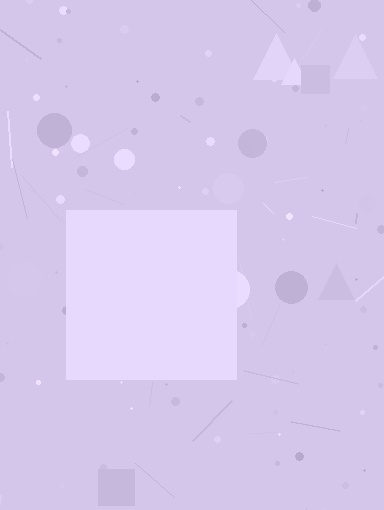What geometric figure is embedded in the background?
A square is embedded in the background.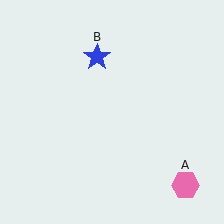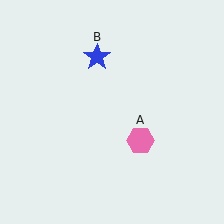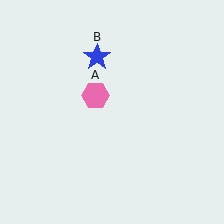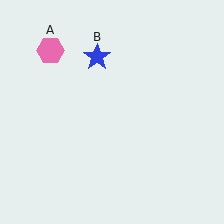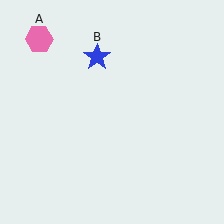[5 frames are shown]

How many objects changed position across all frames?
1 object changed position: pink hexagon (object A).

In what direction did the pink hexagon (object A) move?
The pink hexagon (object A) moved up and to the left.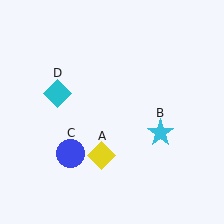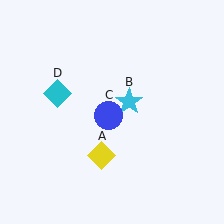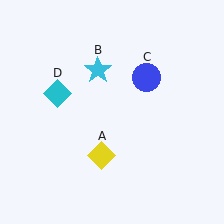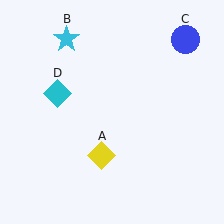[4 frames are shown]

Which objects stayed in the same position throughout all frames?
Yellow diamond (object A) and cyan diamond (object D) remained stationary.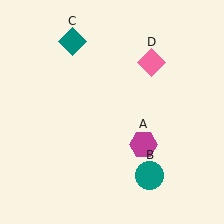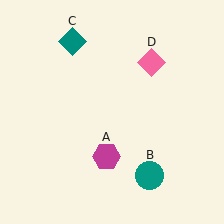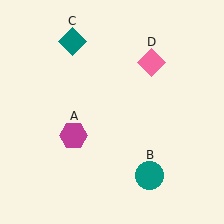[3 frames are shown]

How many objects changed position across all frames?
1 object changed position: magenta hexagon (object A).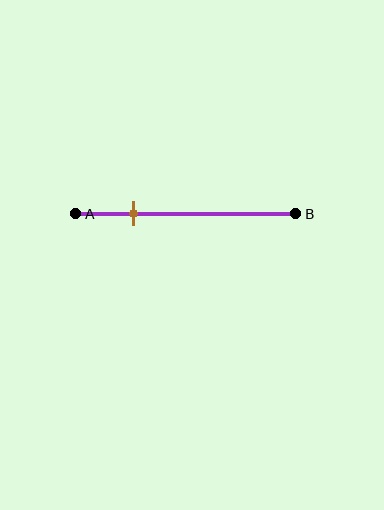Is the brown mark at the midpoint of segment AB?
No, the mark is at about 25% from A, not at the 50% midpoint.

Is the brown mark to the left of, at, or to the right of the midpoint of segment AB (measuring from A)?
The brown mark is to the left of the midpoint of segment AB.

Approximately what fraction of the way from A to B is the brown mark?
The brown mark is approximately 25% of the way from A to B.